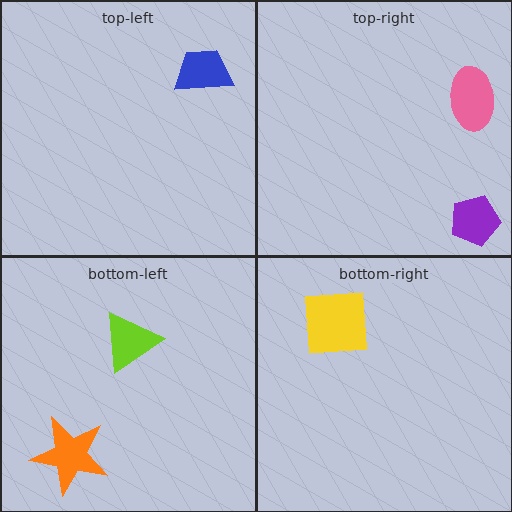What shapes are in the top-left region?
The blue trapezoid.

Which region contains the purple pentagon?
The top-right region.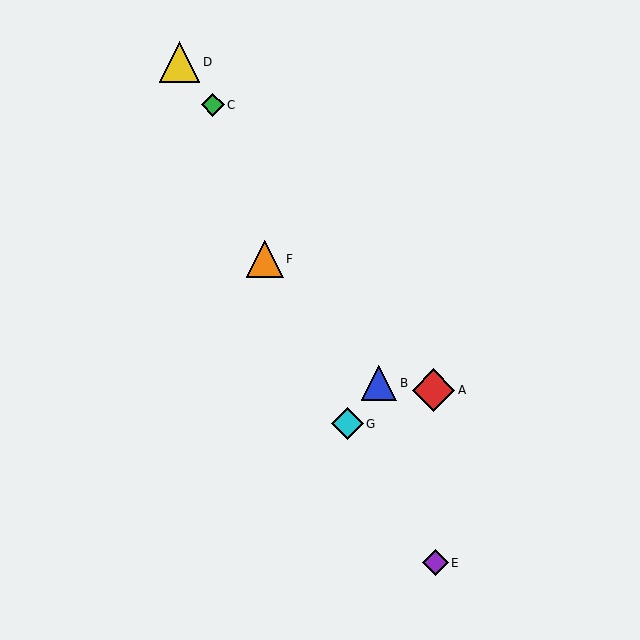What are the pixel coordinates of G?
Object G is at (348, 424).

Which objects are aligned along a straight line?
Objects A, C, D are aligned along a straight line.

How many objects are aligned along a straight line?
3 objects (A, C, D) are aligned along a straight line.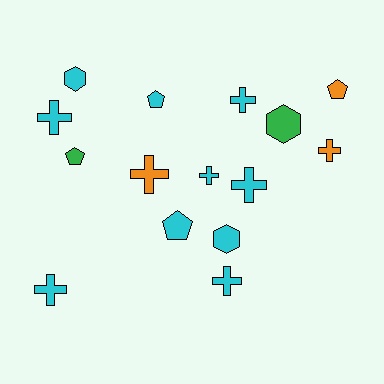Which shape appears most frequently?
Cross, with 8 objects.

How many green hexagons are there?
There is 1 green hexagon.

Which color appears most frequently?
Cyan, with 10 objects.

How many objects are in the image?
There are 15 objects.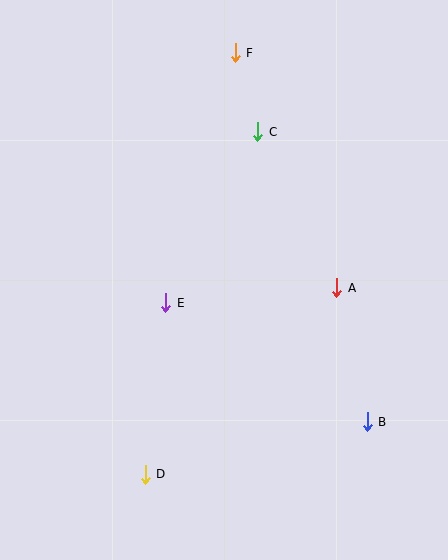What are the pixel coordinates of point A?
Point A is at (337, 288).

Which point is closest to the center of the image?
Point E at (166, 303) is closest to the center.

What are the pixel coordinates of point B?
Point B is at (367, 422).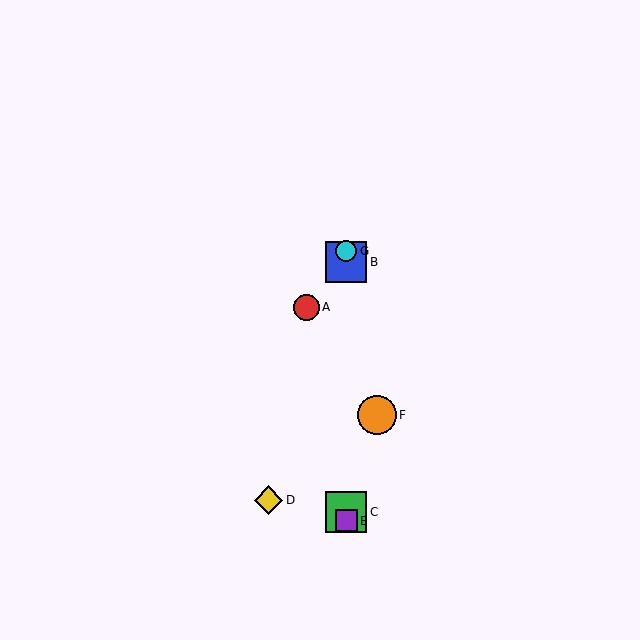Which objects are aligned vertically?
Objects B, C, E, G are aligned vertically.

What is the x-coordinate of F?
Object F is at x≈377.